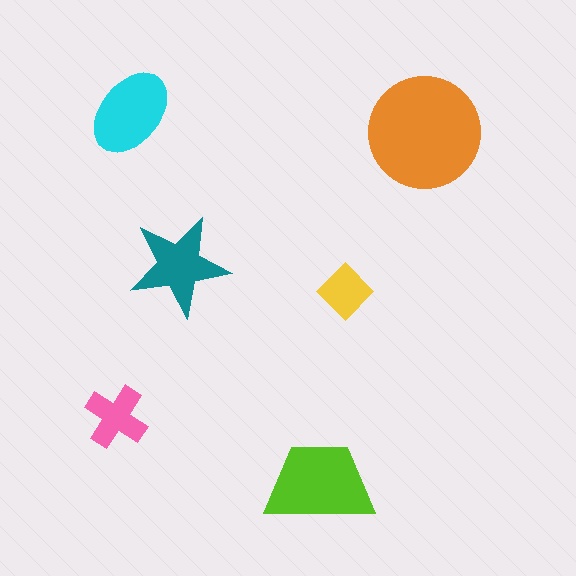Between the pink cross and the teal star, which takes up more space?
The teal star.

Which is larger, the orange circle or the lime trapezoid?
The orange circle.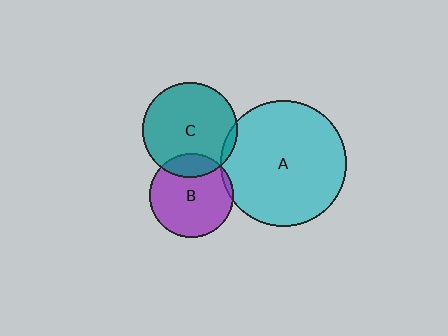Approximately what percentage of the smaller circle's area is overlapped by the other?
Approximately 5%.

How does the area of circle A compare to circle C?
Approximately 1.8 times.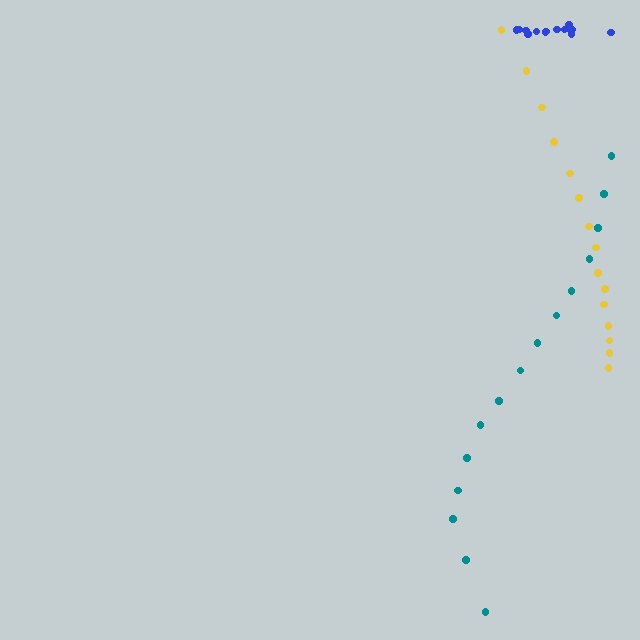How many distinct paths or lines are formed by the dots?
There are 3 distinct paths.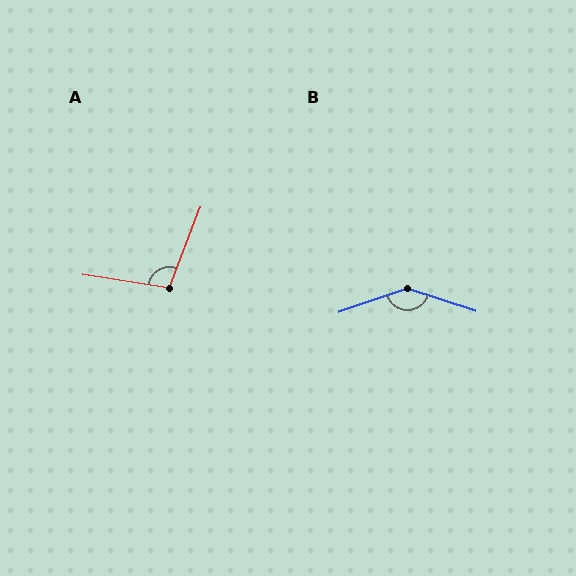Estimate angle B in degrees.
Approximately 142 degrees.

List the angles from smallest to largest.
A (102°), B (142°).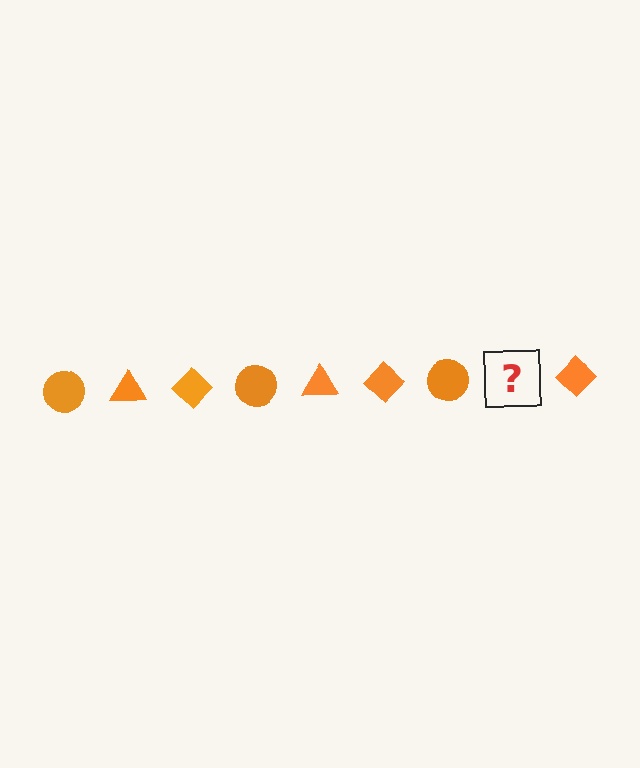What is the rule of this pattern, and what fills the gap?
The rule is that the pattern cycles through circle, triangle, diamond shapes in orange. The gap should be filled with an orange triangle.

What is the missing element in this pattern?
The missing element is an orange triangle.